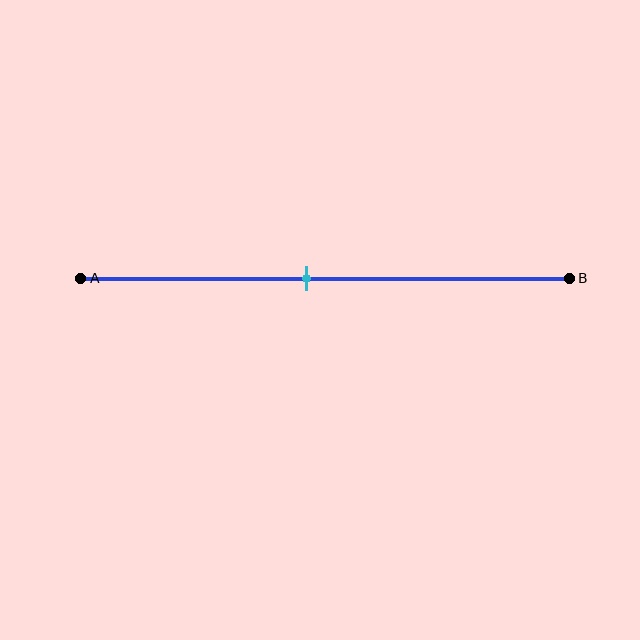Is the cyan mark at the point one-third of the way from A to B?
No, the mark is at about 45% from A, not at the 33% one-third point.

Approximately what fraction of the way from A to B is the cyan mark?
The cyan mark is approximately 45% of the way from A to B.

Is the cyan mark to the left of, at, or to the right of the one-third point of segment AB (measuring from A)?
The cyan mark is to the right of the one-third point of segment AB.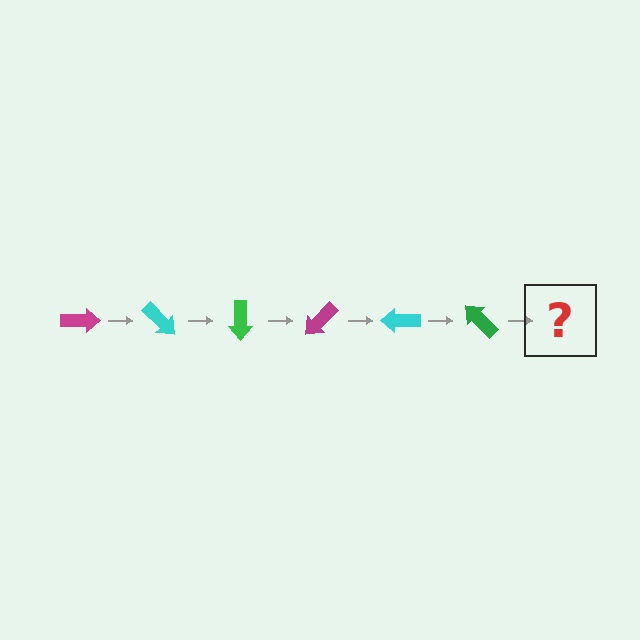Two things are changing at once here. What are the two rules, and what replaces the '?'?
The two rules are that it rotates 45 degrees each step and the color cycles through magenta, cyan, and green. The '?' should be a magenta arrow, rotated 270 degrees from the start.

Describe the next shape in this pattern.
It should be a magenta arrow, rotated 270 degrees from the start.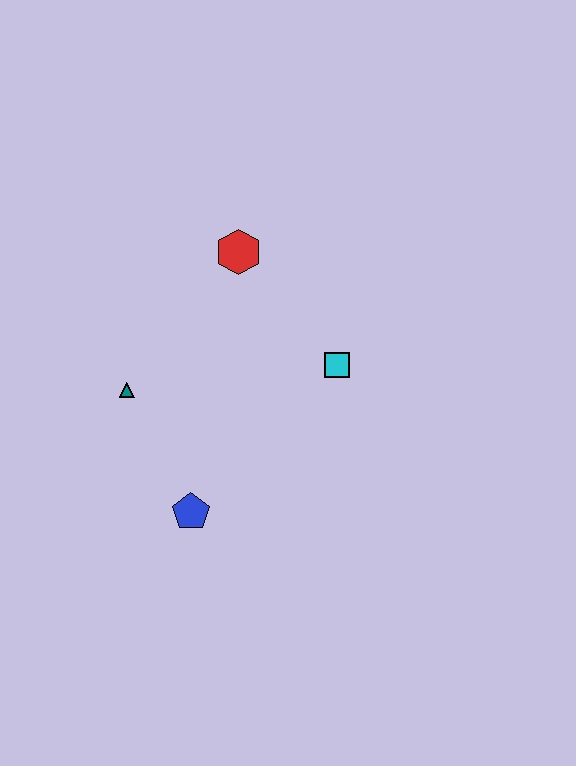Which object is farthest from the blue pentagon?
The red hexagon is farthest from the blue pentagon.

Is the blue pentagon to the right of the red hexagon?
No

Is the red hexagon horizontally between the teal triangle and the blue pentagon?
No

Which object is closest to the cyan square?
The red hexagon is closest to the cyan square.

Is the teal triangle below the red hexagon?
Yes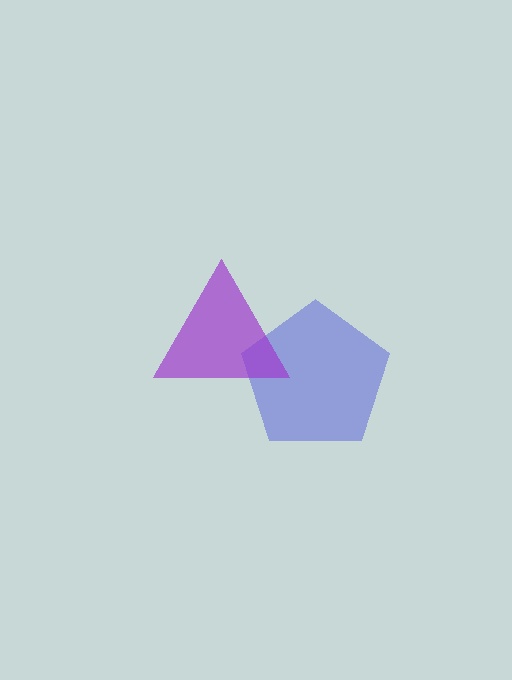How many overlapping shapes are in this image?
There are 2 overlapping shapes in the image.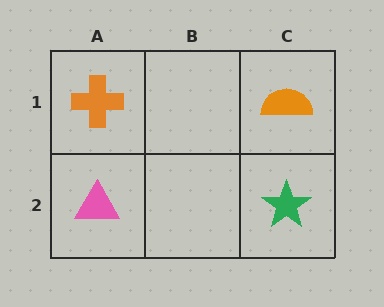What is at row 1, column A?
An orange cross.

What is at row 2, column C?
A green star.